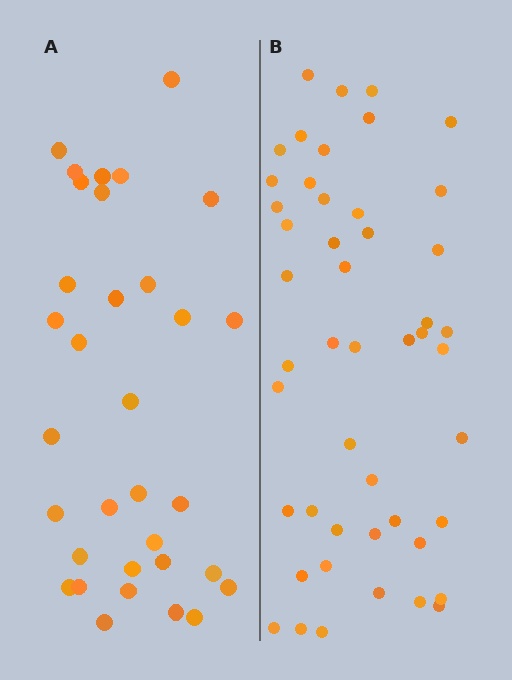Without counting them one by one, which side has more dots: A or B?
Region B (the right region) has more dots.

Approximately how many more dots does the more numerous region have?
Region B has approximately 15 more dots than region A.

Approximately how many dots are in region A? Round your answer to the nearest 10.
About 30 dots. (The exact count is 33, which rounds to 30.)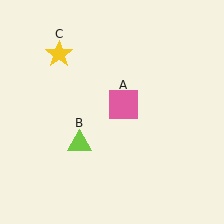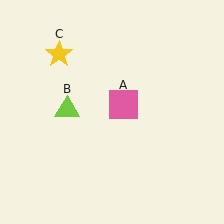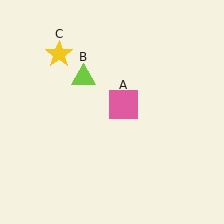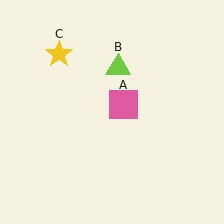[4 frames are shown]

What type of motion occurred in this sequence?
The lime triangle (object B) rotated clockwise around the center of the scene.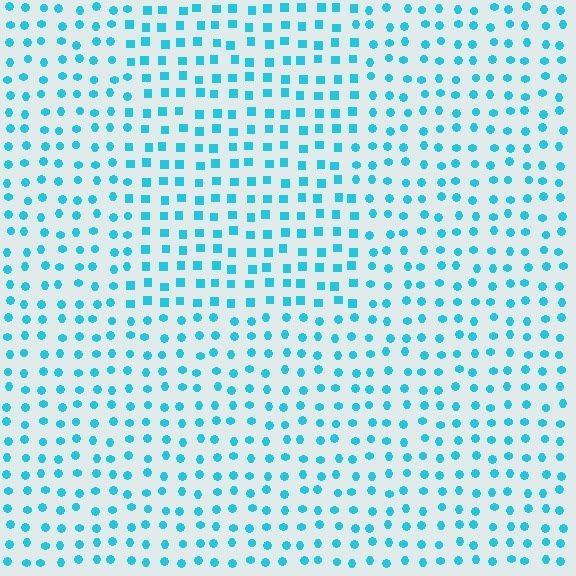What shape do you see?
I see a rectangle.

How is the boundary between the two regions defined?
The boundary is defined by a change in element shape: squares inside vs. circles outside. All elements share the same color and spacing.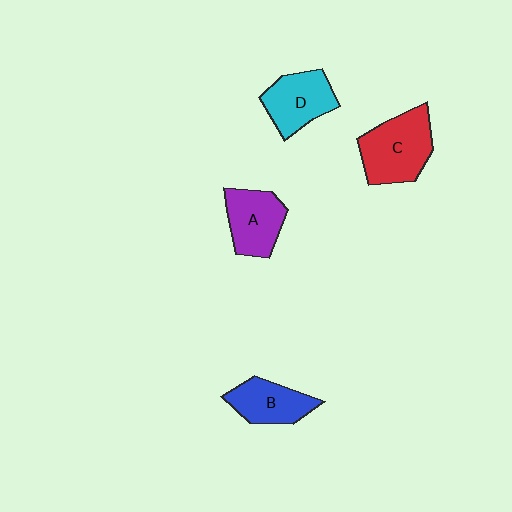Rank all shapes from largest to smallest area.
From largest to smallest: C (red), D (cyan), A (purple), B (blue).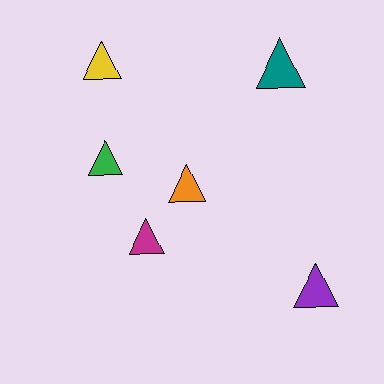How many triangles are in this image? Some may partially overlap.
There are 6 triangles.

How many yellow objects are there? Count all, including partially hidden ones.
There is 1 yellow object.